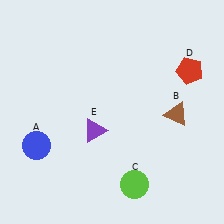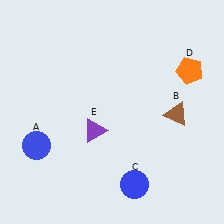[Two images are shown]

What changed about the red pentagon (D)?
In Image 1, D is red. In Image 2, it changed to orange.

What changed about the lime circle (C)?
In Image 1, C is lime. In Image 2, it changed to blue.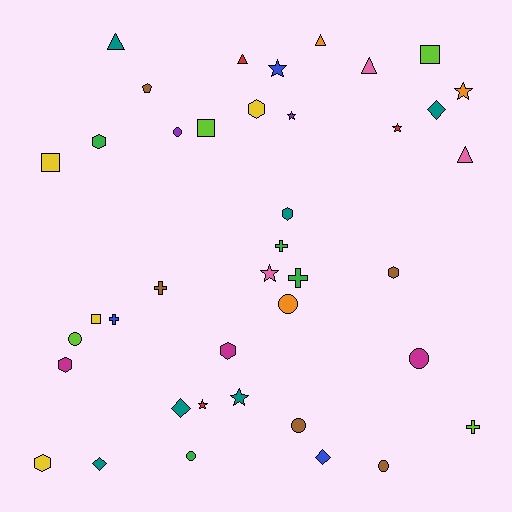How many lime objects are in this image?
There are 4 lime objects.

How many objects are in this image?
There are 40 objects.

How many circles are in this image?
There are 7 circles.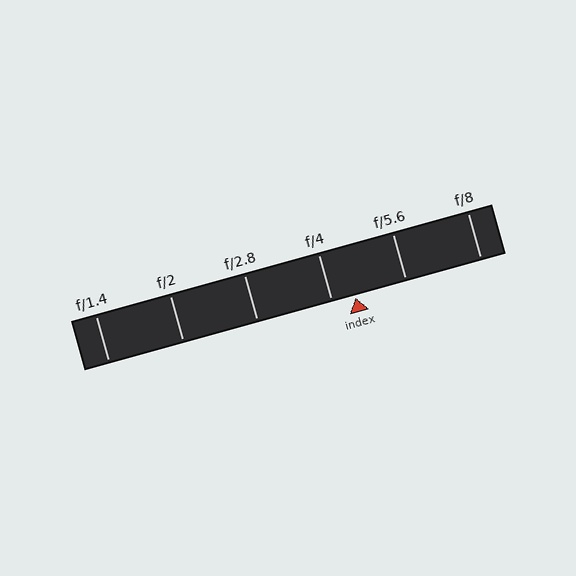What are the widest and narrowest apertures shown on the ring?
The widest aperture shown is f/1.4 and the narrowest is f/8.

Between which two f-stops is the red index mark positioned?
The index mark is between f/4 and f/5.6.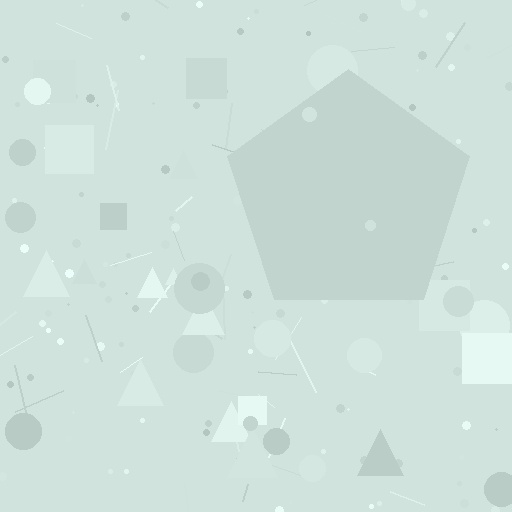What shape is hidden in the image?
A pentagon is hidden in the image.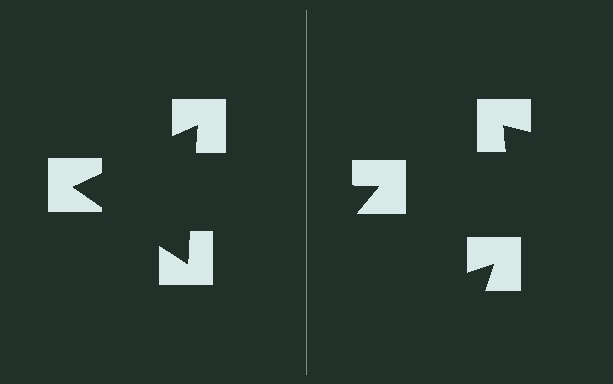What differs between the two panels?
The notched squares are positioned identically on both sides; only the wedge orientations differ. On the left they align to a triangle; on the right they are misaligned.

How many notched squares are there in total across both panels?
6 — 3 on each side.